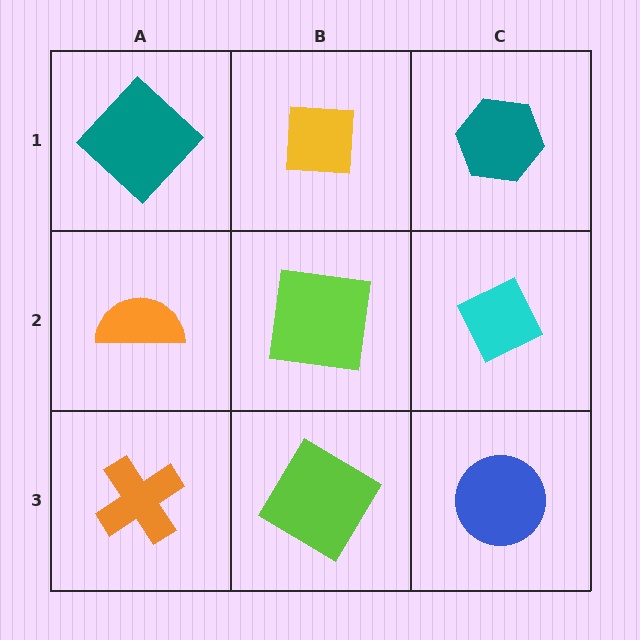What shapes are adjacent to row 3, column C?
A cyan diamond (row 2, column C), a lime diamond (row 3, column B).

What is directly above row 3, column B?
A lime square.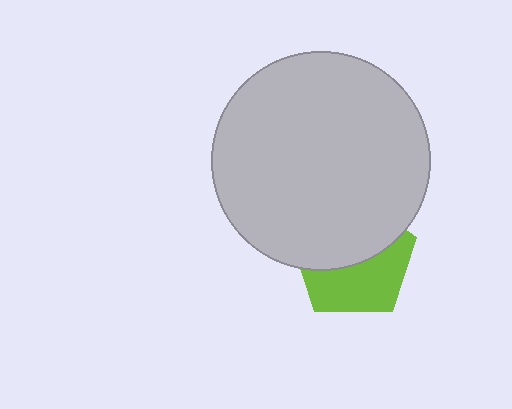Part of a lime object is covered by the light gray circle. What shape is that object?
It is a pentagon.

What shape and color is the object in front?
The object in front is a light gray circle.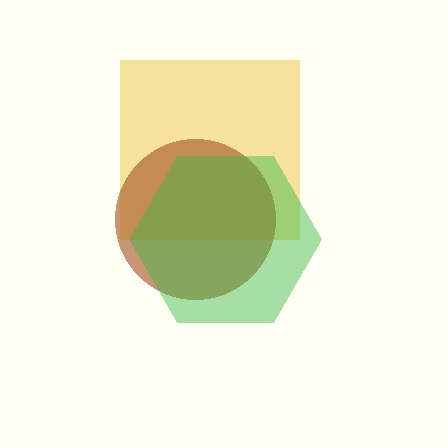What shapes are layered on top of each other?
The layered shapes are: a yellow square, a brown circle, a green hexagon.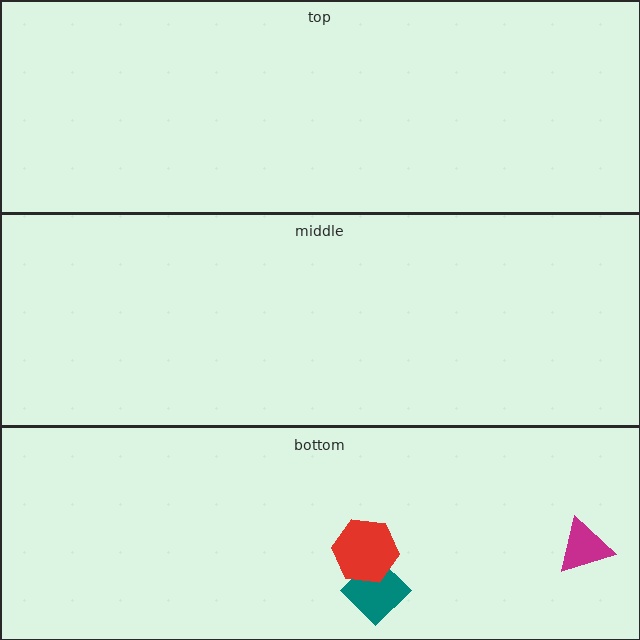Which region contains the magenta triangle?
The bottom region.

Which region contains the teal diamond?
The bottom region.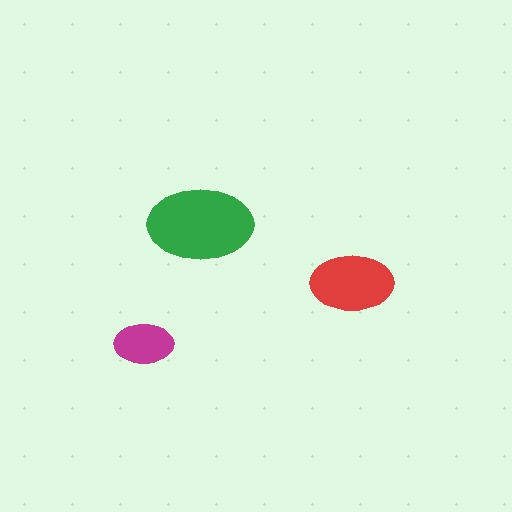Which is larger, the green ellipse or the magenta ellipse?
The green one.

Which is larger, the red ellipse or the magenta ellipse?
The red one.